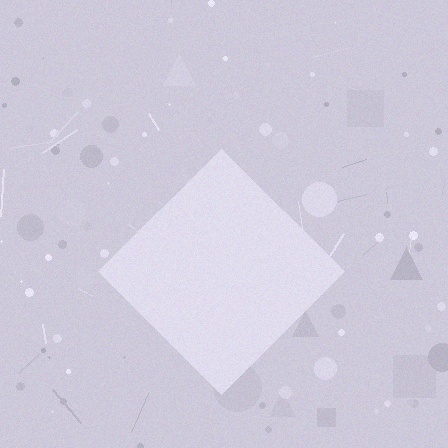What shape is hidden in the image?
A diamond is hidden in the image.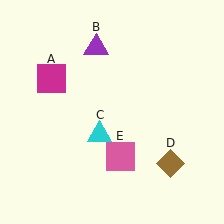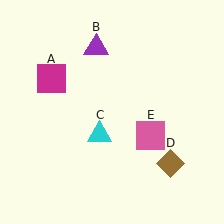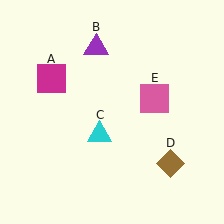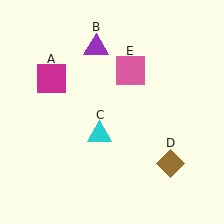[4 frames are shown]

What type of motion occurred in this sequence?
The pink square (object E) rotated counterclockwise around the center of the scene.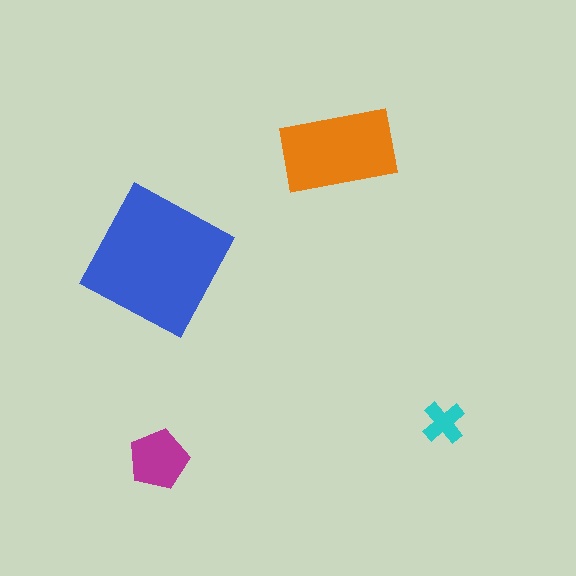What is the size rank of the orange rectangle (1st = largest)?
2nd.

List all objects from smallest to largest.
The cyan cross, the magenta pentagon, the orange rectangle, the blue square.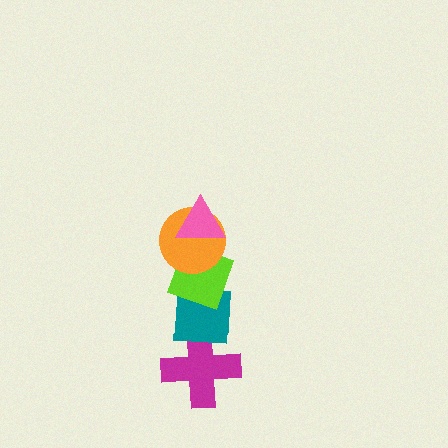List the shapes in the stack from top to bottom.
From top to bottom: the pink triangle, the orange circle, the lime diamond, the teal square, the magenta cross.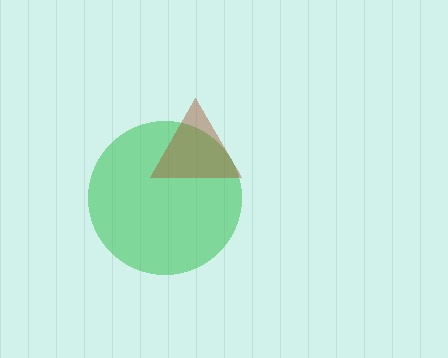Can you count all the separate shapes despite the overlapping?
Yes, there are 2 separate shapes.